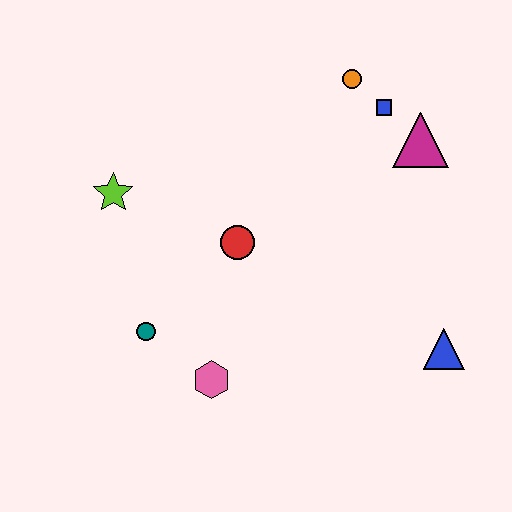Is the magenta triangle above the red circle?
Yes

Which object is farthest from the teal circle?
The magenta triangle is farthest from the teal circle.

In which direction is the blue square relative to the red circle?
The blue square is to the right of the red circle.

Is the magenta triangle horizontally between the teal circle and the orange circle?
No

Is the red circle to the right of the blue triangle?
No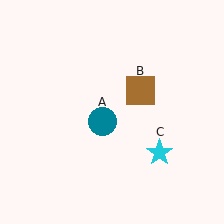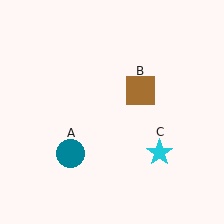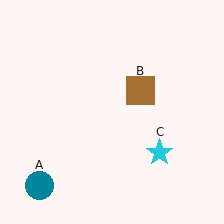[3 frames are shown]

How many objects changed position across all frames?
1 object changed position: teal circle (object A).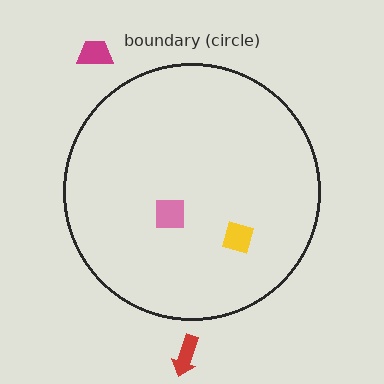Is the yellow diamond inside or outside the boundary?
Inside.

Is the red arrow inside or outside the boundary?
Outside.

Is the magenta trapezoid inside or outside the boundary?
Outside.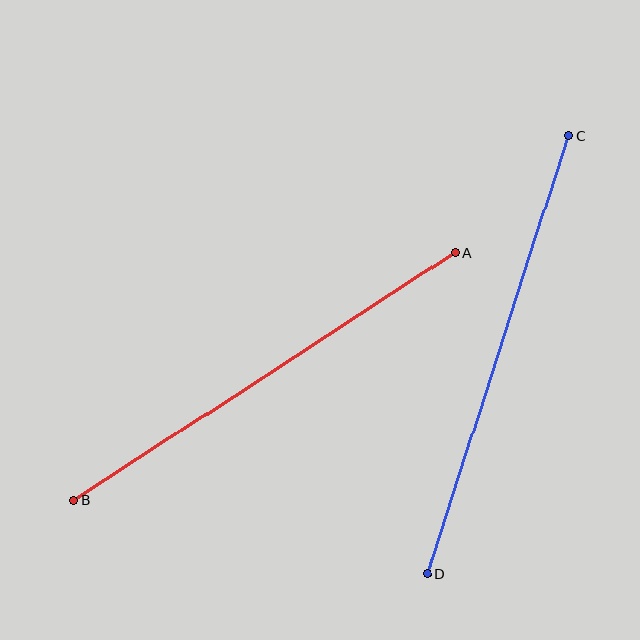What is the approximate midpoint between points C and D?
The midpoint is at approximately (498, 355) pixels.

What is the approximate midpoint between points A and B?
The midpoint is at approximately (265, 376) pixels.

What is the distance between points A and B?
The distance is approximately 455 pixels.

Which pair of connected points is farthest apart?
Points C and D are farthest apart.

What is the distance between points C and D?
The distance is approximately 460 pixels.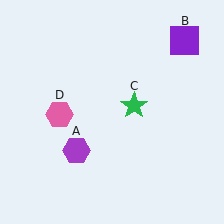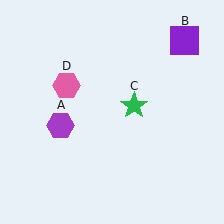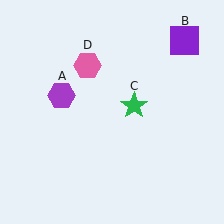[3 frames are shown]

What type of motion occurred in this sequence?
The purple hexagon (object A), pink hexagon (object D) rotated clockwise around the center of the scene.